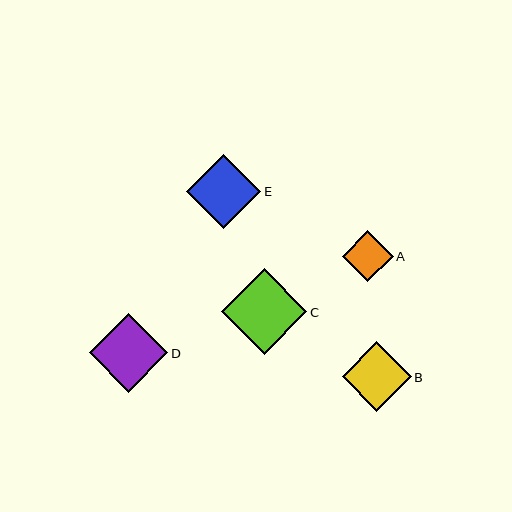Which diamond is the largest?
Diamond C is the largest with a size of approximately 86 pixels.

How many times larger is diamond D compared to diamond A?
Diamond D is approximately 1.5 times the size of diamond A.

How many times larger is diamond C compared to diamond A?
Diamond C is approximately 1.7 times the size of diamond A.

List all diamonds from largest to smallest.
From largest to smallest: C, D, E, B, A.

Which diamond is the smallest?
Diamond A is the smallest with a size of approximately 51 pixels.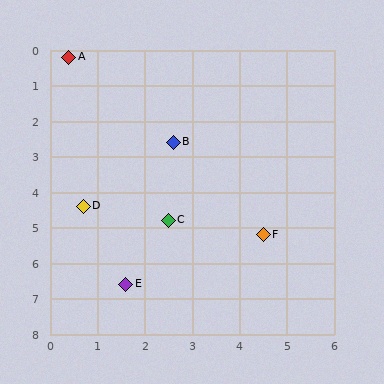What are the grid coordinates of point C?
Point C is at approximately (2.5, 4.8).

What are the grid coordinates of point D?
Point D is at approximately (0.7, 4.4).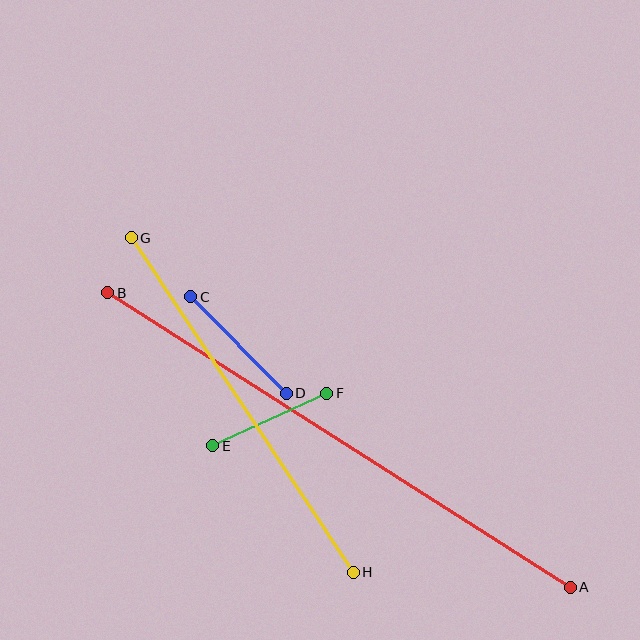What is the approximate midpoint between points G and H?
The midpoint is at approximately (242, 405) pixels.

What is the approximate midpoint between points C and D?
The midpoint is at approximately (239, 345) pixels.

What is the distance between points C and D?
The distance is approximately 136 pixels.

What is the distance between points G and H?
The distance is approximately 402 pixels.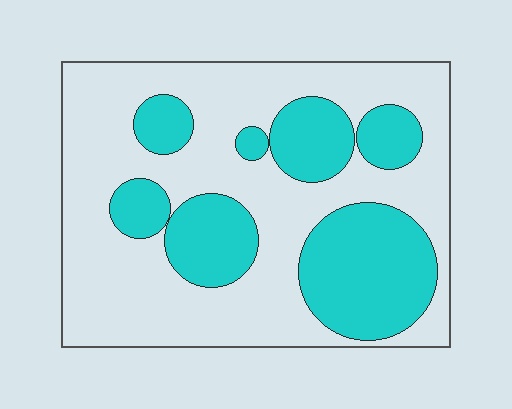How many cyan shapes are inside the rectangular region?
7.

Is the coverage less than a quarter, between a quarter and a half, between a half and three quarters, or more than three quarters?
Between a quarter and a half.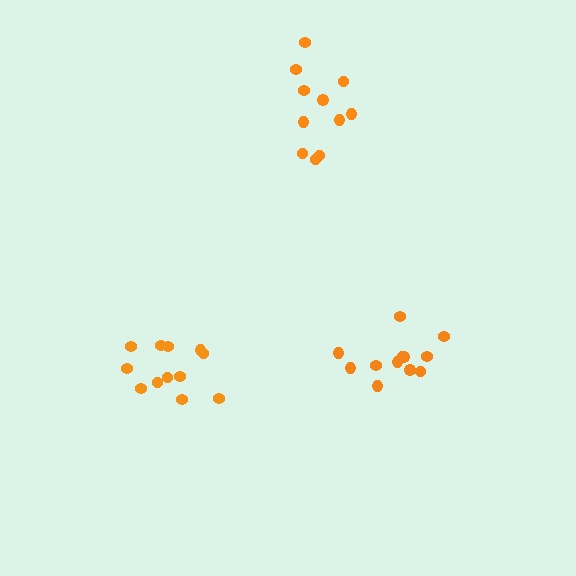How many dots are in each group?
Group 1: 12 dots, Group 2: 11 dots, Group 3: 12 dots (35 total).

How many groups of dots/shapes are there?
There are 3 groups.